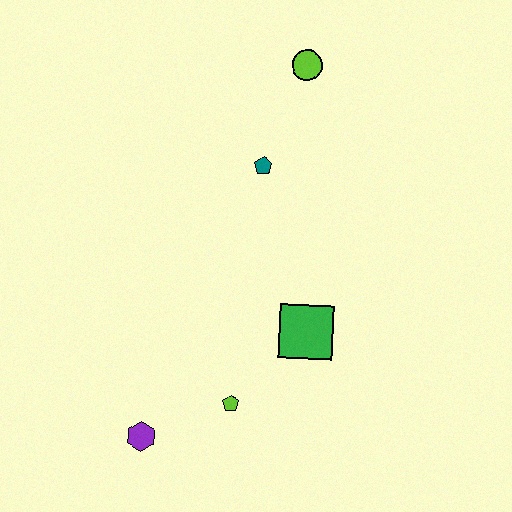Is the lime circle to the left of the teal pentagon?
No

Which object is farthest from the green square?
The lime circle is farthest from the green square.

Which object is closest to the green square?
The lime pentagon is closest to the green square.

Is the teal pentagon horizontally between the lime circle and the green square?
No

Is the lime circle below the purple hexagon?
No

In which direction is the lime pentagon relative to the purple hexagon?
The lime pentagon is to the right of the purple hexagon.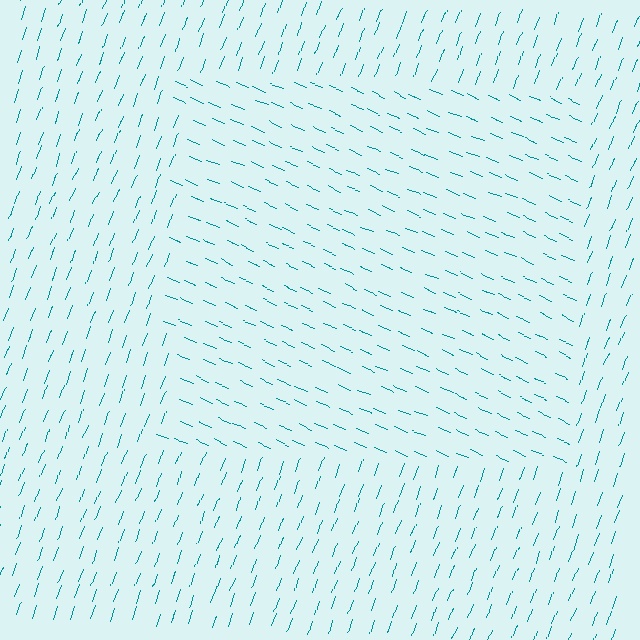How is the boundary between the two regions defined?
The boundary is defined purely by a change in line orientation (approximately 87 degrees difference). All lines are the same color and thickness.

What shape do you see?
I see a rectangle.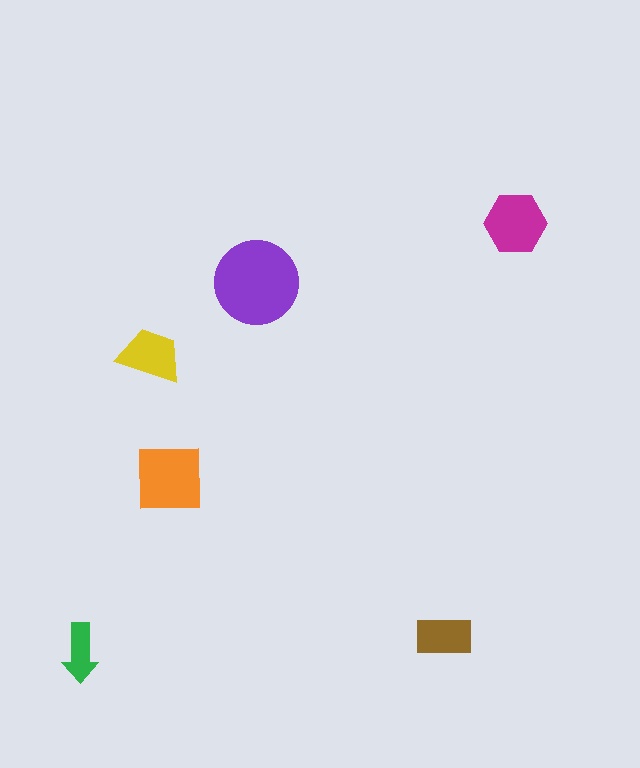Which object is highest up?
The magenta hexagon is topmost.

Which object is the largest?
The purple circle.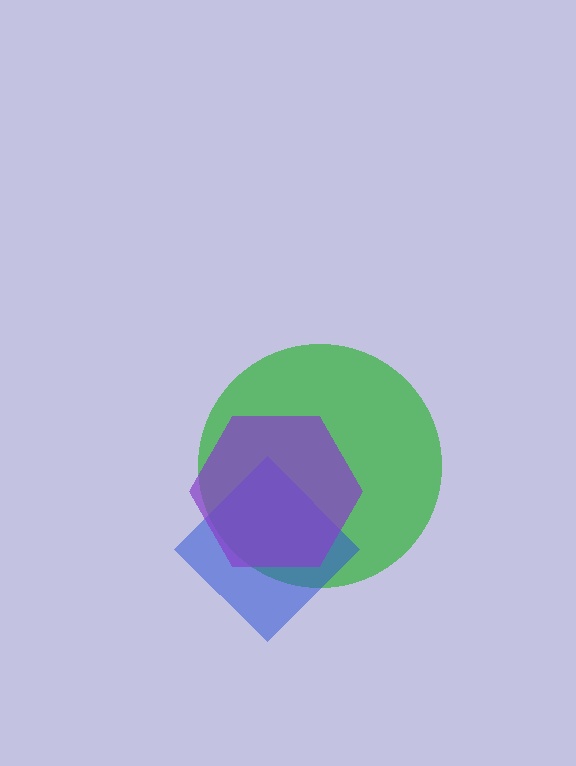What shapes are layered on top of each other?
The layered shapes are: a green circle, a blue diamond, a purple hexagon.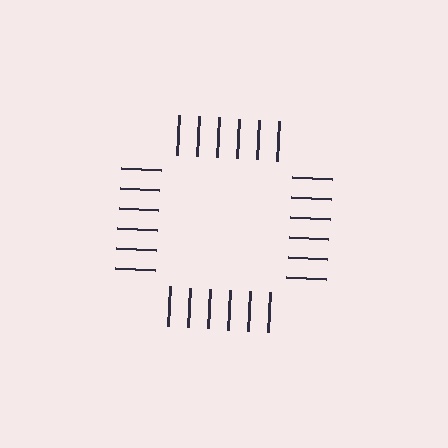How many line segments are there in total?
24 — 6 along each of the 4 edges.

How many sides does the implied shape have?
4 sides — the line-ends trace a square.